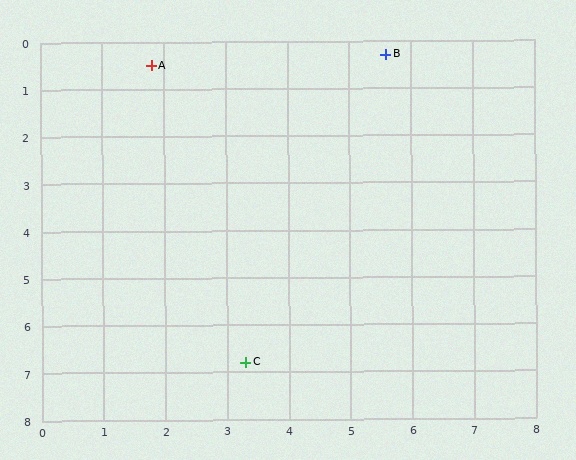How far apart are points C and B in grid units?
Points C and B are about 6.9 grid units apart.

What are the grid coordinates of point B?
Point B is at approximately (5.6, 0.3).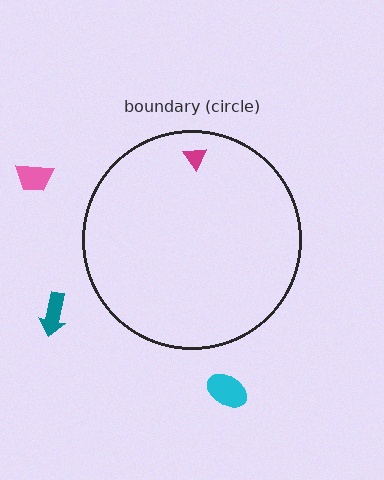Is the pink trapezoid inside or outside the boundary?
Outside.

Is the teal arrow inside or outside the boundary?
Outside.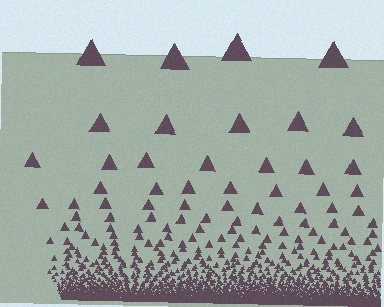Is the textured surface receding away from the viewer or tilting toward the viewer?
The surface appears to tilt toward the viewer. Texture elements get larger and sparser toward the top.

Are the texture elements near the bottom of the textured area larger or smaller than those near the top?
Smaller. The gradient is inverted — elements near the bottom are smaller and denser.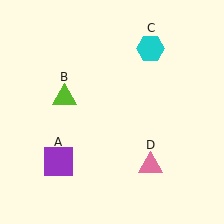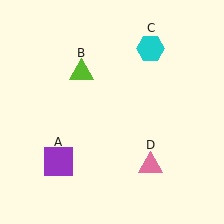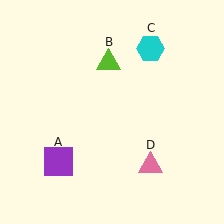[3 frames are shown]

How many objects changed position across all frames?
1 object changed position: lime triangle (object B).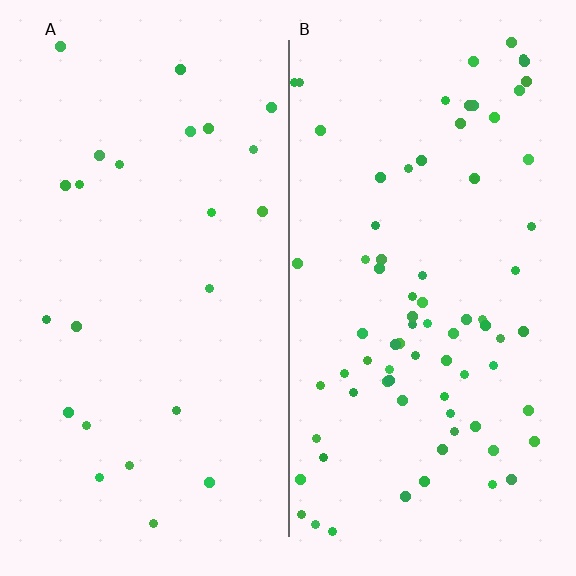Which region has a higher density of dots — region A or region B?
B (the right).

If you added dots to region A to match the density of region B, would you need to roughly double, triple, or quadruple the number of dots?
Approximately triple.